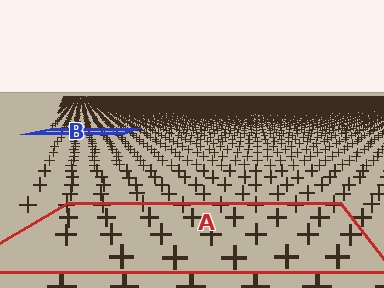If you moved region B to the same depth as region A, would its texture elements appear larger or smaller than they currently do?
They would appear larger. At a closer depth, the same texture elements are projected at a bigger on-screen size.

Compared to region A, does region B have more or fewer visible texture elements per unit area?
Region B has more texture elements per unit area — they are packed more densely because it is farther away.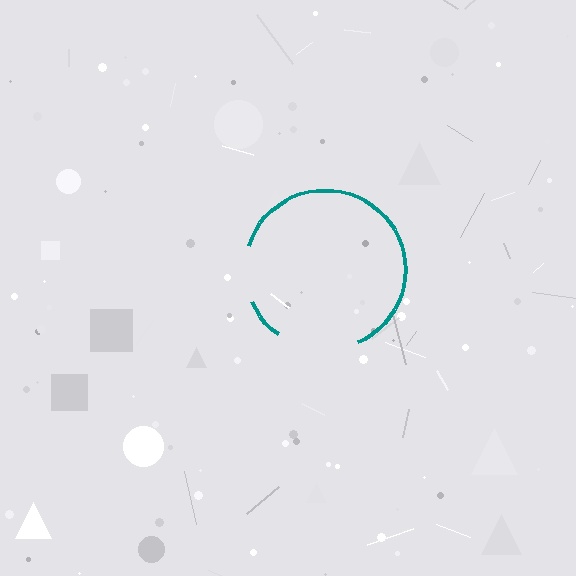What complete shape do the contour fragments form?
The contour fragments form a circle.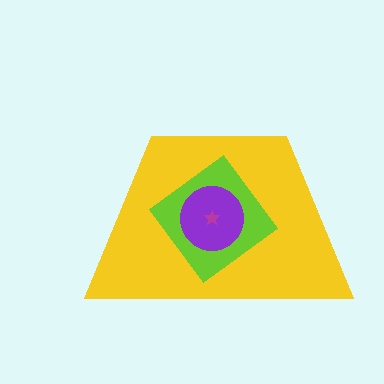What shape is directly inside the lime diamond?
The purple circle.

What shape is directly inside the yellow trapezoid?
The lime diamond.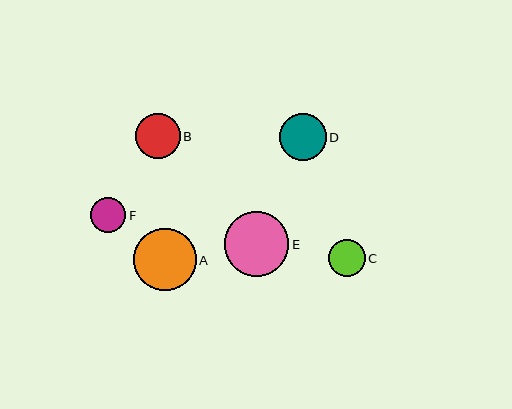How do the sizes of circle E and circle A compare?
Circle E and circle A are approximately the same size.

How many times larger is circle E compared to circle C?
Circle E is approximately 1.7 times the size of circle C.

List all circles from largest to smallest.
From largest to smallest: E, A, D, B, C, F.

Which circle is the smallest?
Circle F is the smallest with a size of approximately 35 pixels.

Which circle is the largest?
Circle E is the largest with a size of approximately 64 pixels.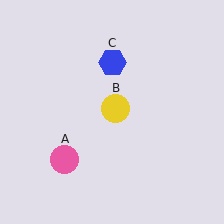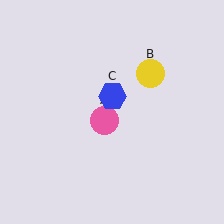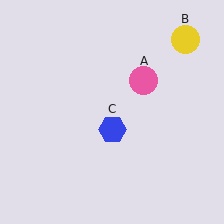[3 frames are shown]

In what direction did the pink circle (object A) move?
The pink circle (object A) moved up and to the right.